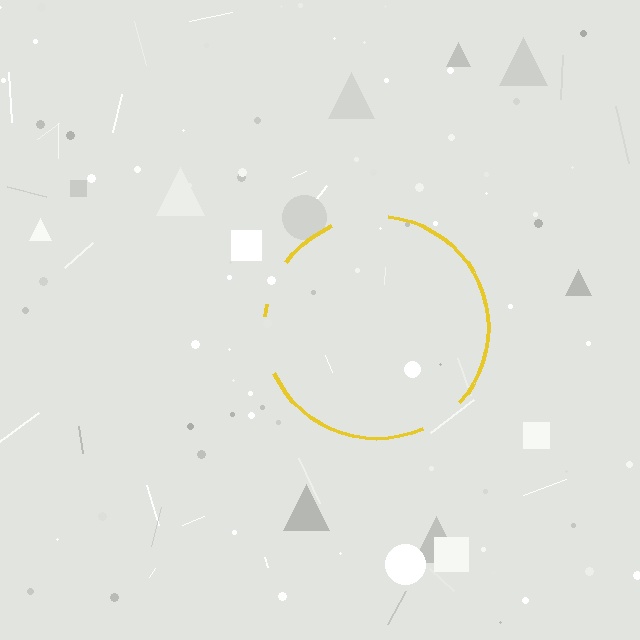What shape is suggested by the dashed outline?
The dashed outline suggests a circle.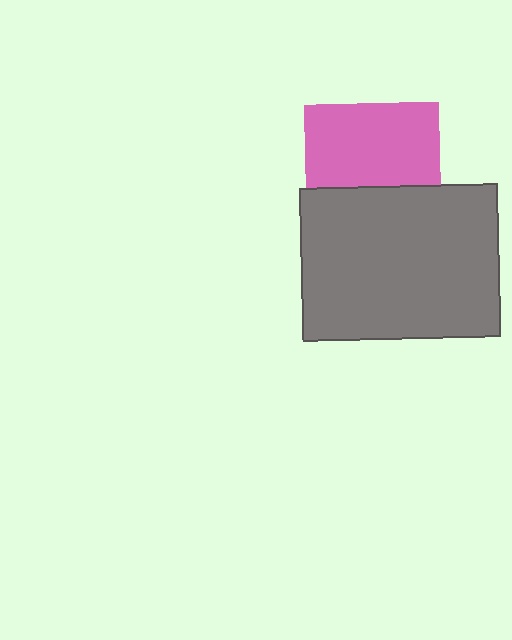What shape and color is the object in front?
The object in front is a gray rectangle.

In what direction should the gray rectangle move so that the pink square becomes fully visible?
The gray rectangle should move down. That is the shortest direction to clear the overlap and leave the pink square fully visible.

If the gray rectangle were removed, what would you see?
You would see the complete pink square.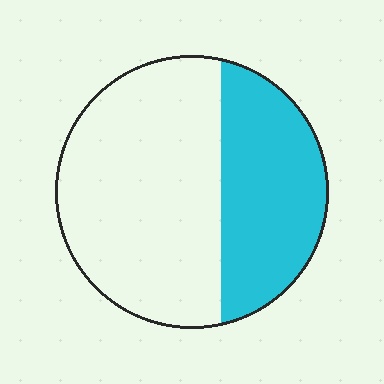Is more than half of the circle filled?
No.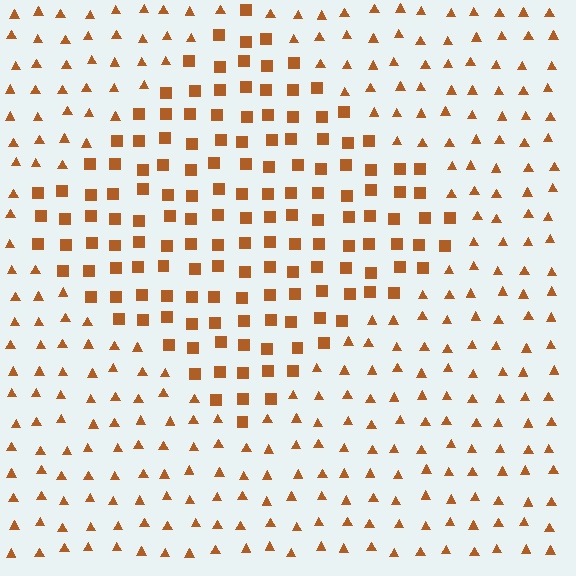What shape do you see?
I see a diamond.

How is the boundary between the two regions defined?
The boundary is defined by a change in element shape: squares inside vs. triangles outside. All elements share the same color and spacing.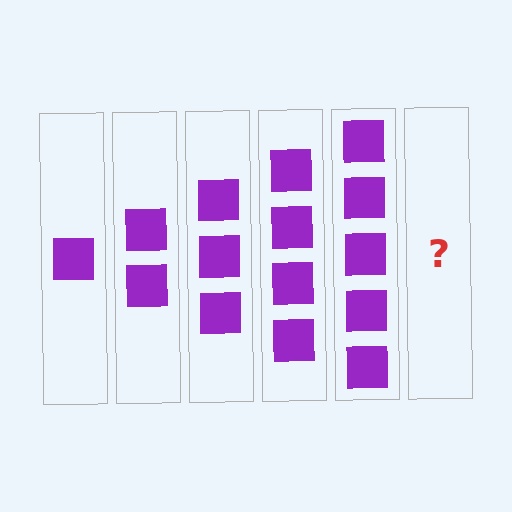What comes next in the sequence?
The next element should be 6 squares.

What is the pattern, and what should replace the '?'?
The pattern is that each step adds one more square. The '?' should be 6 squares.